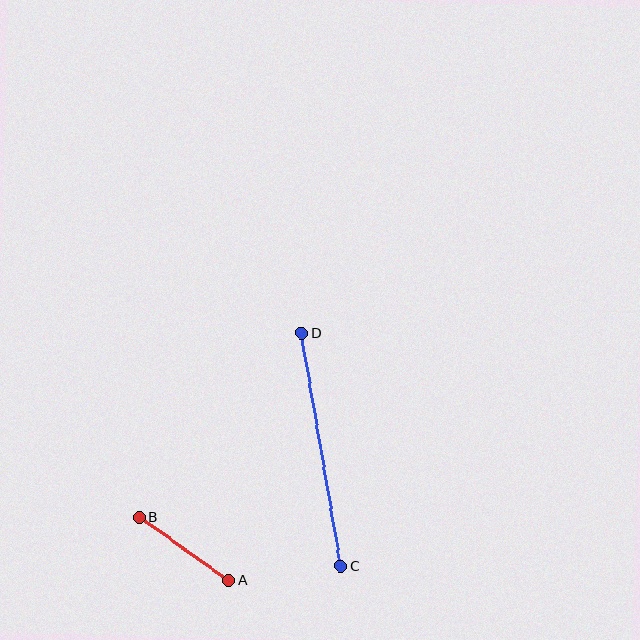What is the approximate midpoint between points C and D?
The midpoint is at approximately (321, 449) pixels.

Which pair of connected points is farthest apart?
Points C and D are farthest apart.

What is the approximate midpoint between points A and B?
The midpoint is at approximately (184, 549) pixels.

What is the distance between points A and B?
The distance is approximately 109 pixels.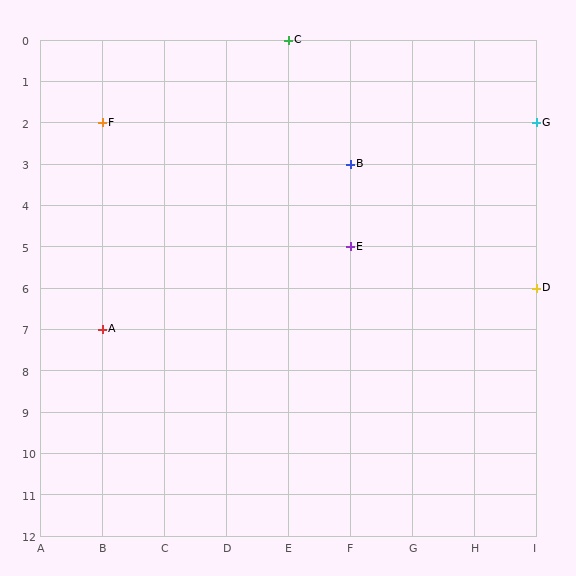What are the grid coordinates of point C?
Point C is at grid coordinates (E, 0).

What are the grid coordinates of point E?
Point E is at grid coordinates (F, 5).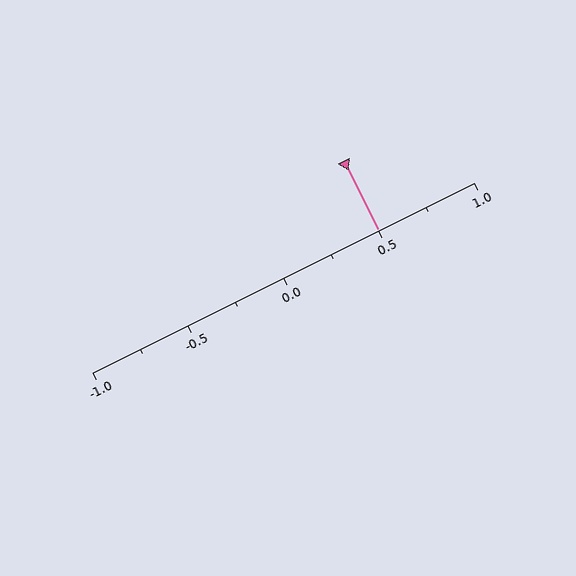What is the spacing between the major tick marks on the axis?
The major ticks are spaced 0.5 apart.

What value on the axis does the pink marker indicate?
The marker indicates approximately 0.5.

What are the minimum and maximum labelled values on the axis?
The axis runs from -1.0 to 1.0.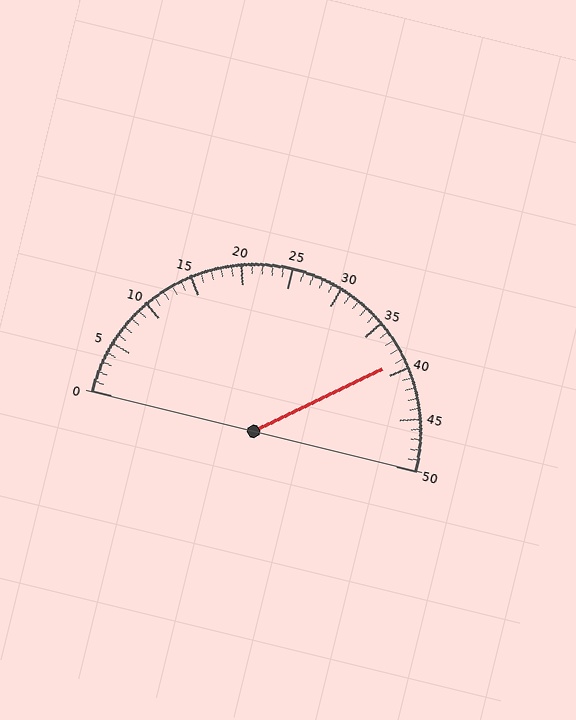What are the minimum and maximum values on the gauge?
The gauge ranges from 0 to 50.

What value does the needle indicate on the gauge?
The needle indicates approximately 39.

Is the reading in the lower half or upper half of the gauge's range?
The reading is in the upper half of the range (0 to 50).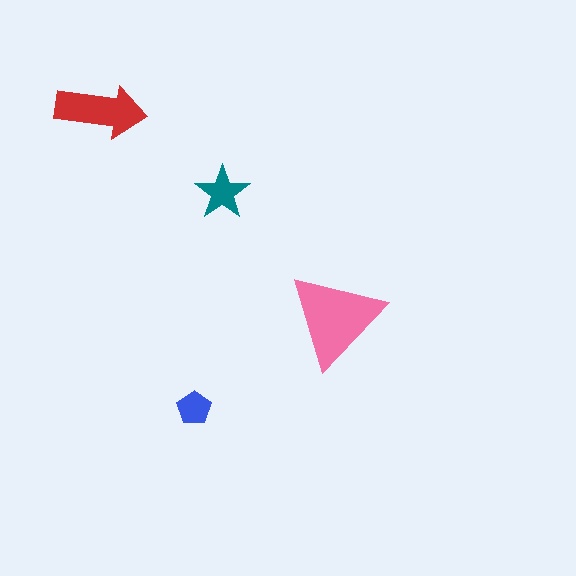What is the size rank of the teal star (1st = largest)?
3rd.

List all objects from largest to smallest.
The pink triangle, the red arrow, the teal star, the blue pentagon.